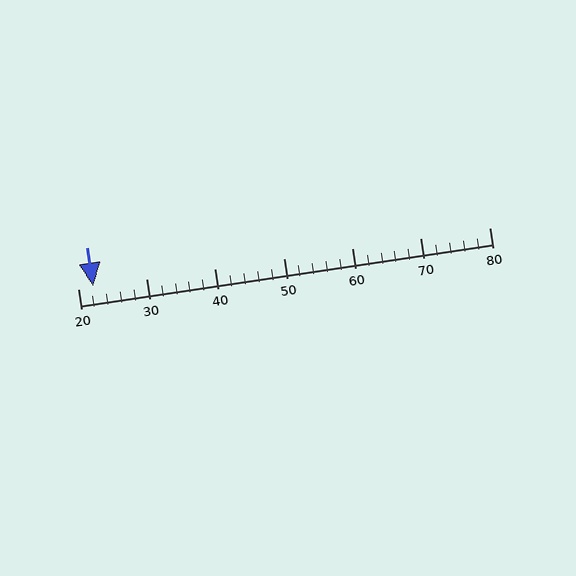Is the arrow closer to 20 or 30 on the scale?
The arrow is closer to 20.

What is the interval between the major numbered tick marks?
The major tick marks are spaced 10 units apart.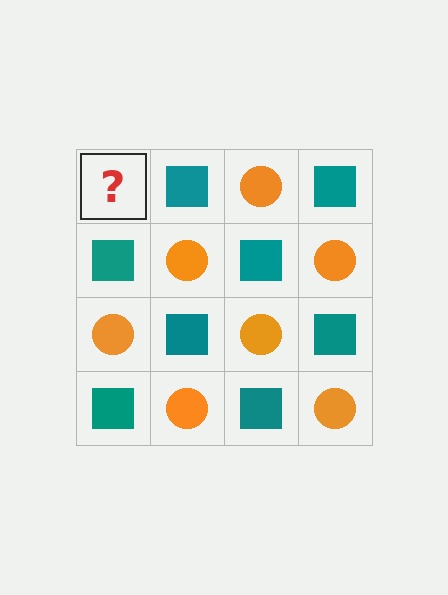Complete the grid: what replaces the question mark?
The question mark should be replaced with an orange circle.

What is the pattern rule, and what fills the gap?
The rule is that it alternates orange circle and teal square in a checkerboard pattern. The gap should be filled with an orange circle.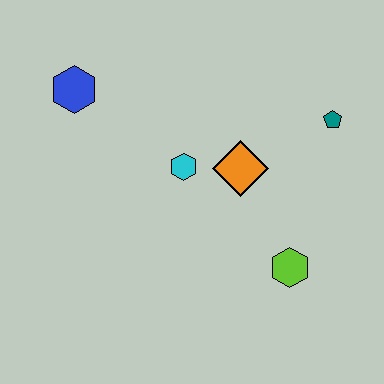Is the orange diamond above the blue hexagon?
No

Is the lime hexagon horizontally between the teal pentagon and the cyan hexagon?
Yes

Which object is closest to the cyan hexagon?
The orange diamond is closest to the cyan hexagon.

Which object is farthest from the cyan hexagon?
The teal pentagon is farthest from the cyan hexagon.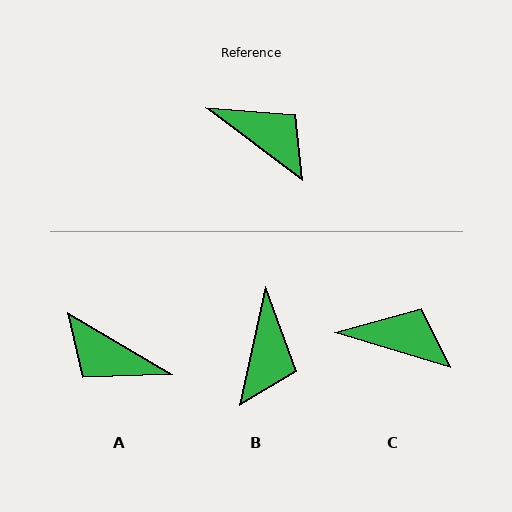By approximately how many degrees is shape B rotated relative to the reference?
Approximately 65 degrees clockwise.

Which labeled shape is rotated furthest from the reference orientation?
A, about 173 degrees away.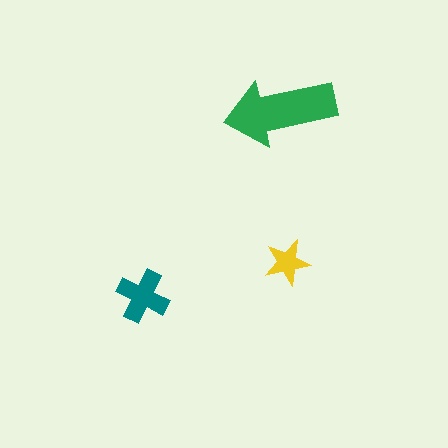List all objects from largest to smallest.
The green arrow, the teal cross, the yellow star.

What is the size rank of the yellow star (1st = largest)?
3rd.